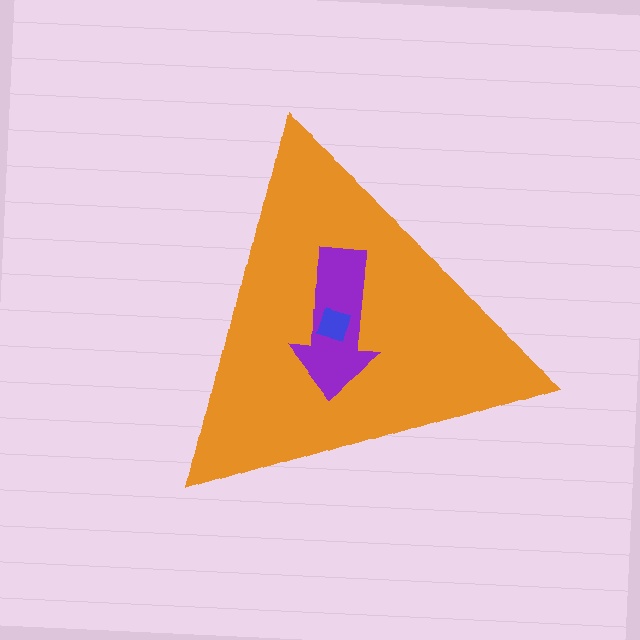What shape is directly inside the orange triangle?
The purple arrow.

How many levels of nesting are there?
3.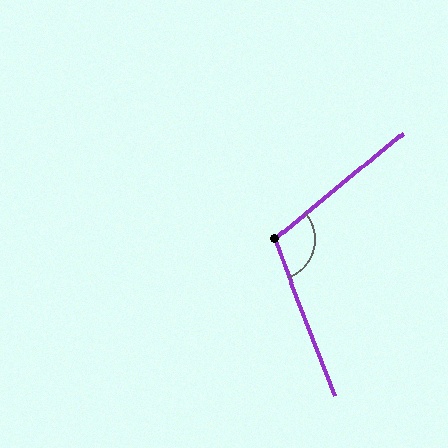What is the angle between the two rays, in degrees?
Approximately 108 degrees.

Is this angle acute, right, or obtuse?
It is obtuse.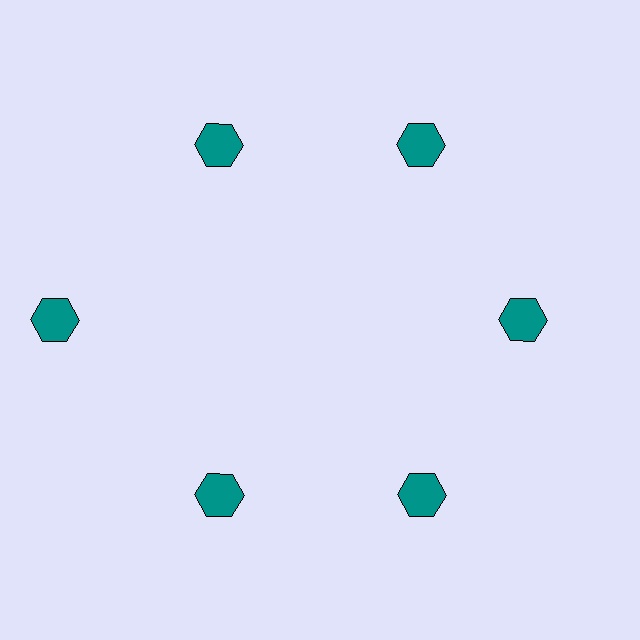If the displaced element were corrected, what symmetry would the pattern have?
It would have 6-fold rotational symmetry — the pattern would map onto itself every 60 degrees.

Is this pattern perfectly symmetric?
No. The 6 teal hexagons are arranged in a ring, but one element near the 9 o'clock position is pushed outward from the center, breaking the 6-fold rotational symmetry.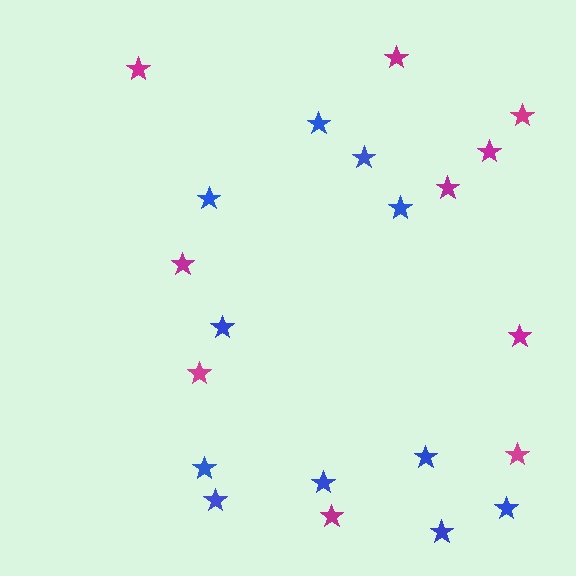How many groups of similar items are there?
There are 2 groups: one group of magenta stars (10) and one group of blue stars (11).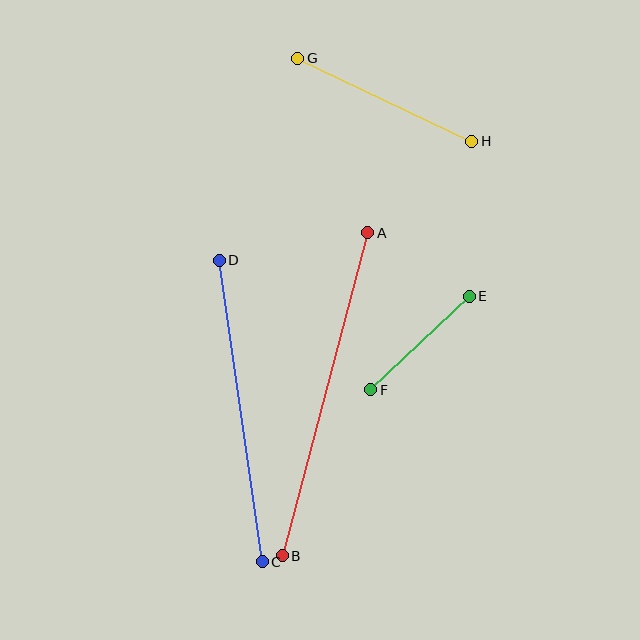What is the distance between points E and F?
The distance is approximately 136 pixels.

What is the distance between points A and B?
The distance is approximately 334 pixels.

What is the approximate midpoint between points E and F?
The midpoint is at approximately (420, 343) pixels.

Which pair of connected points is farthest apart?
Points A and B are farthest apart.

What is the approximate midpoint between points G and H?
The midpoint is at approximately (385, 100) pixels.